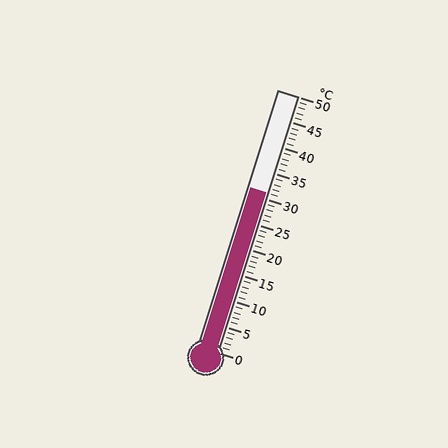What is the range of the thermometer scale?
The thermometer scale ranges from 0°C to 50°C.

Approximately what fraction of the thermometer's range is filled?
The thermometer is filled to approximately 60% of its range.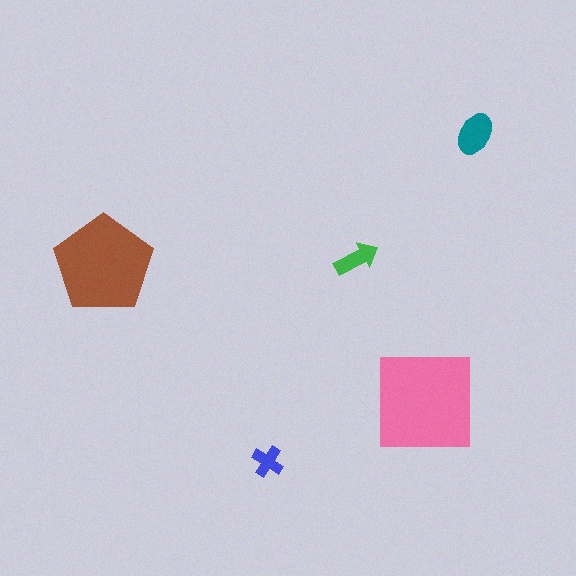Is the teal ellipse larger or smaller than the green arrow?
Larger.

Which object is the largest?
The pink square.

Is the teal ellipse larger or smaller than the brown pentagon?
Smaller.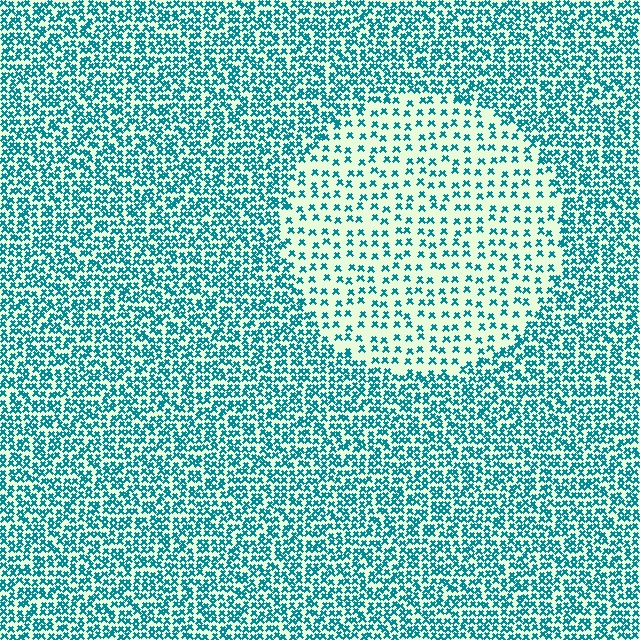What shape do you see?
I see a circle.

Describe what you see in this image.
The image contains small teal elements arranged at two different densities. A circle-shaped region is visible where the elements are less densely packed than the surrounding area.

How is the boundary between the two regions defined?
The boundary is defined by a change in element density (approximately 2.3x ratio). All elements are the same color, size, and shape.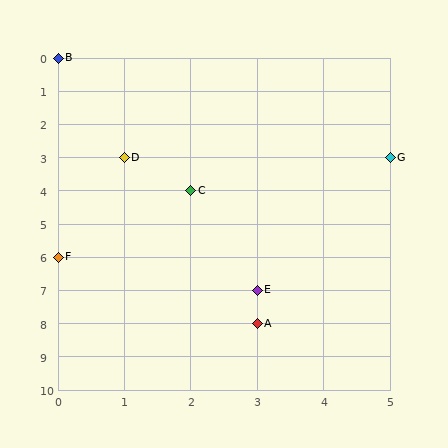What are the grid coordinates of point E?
Point E is at grid coordinates (3, 7).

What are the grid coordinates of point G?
Point G is at grid coordinates (5, 3).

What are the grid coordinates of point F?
Point F is at grid coordinates (0, 6).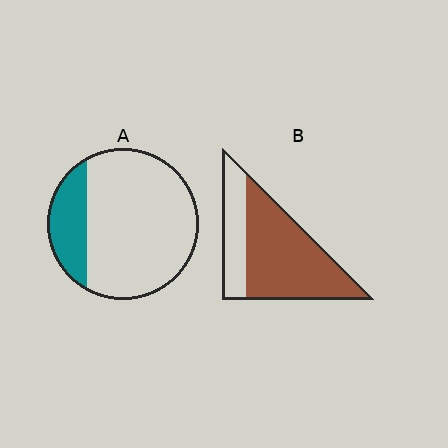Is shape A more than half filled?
No.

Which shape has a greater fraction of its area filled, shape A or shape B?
Shape B.